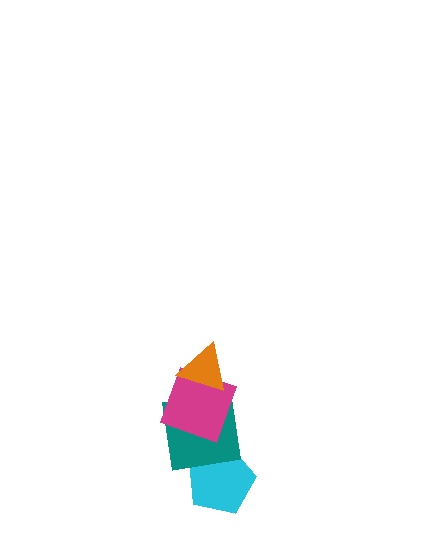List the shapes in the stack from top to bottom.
From top to bottom: the orange triangle, the magenta square, the teal square, the cyan pentagon.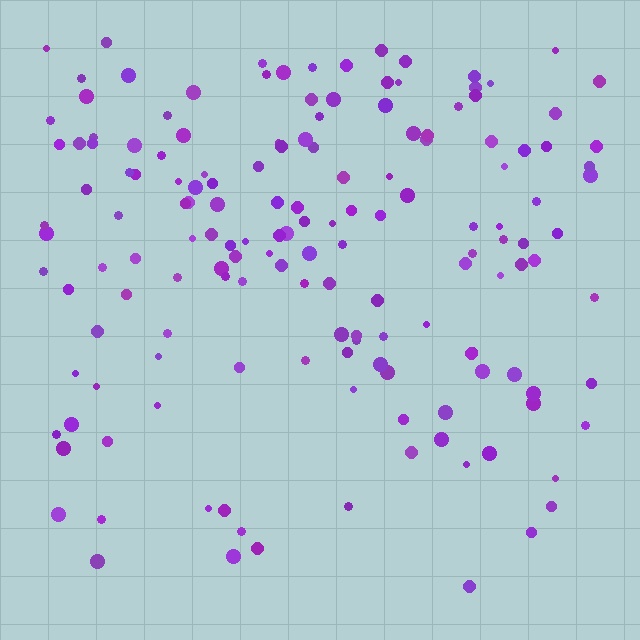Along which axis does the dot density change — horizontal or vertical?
Vertical.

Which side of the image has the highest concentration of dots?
The top.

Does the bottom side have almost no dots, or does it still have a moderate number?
Still a moderate number, just noticeably fewer than the top.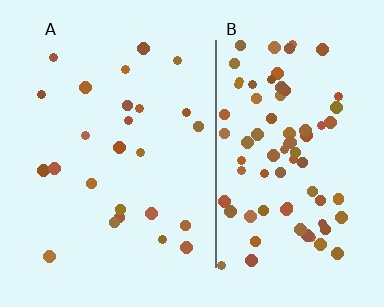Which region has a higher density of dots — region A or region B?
B (the right).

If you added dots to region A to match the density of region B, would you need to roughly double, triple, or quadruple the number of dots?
Approximately triple.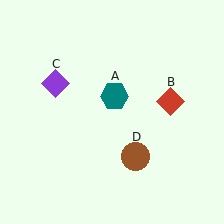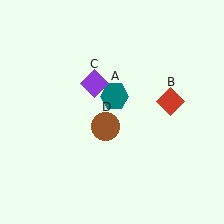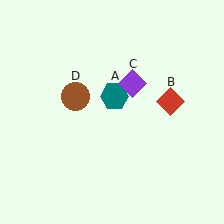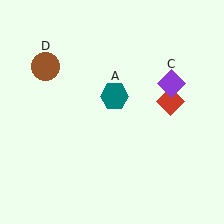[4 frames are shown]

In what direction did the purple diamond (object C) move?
The purple diamond (object C) moved right.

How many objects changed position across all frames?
2 objects changed position: purple diamond (object C), brown circle (object D).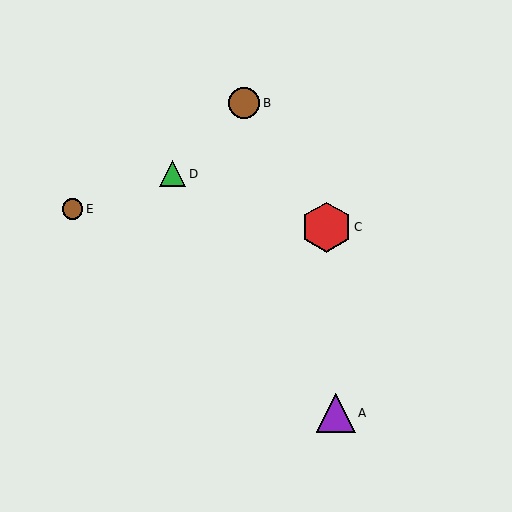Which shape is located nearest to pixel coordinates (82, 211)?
The brown circle (labeled E) at (73, 209) is nearest to that location.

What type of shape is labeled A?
Shape A is a purple triangle.